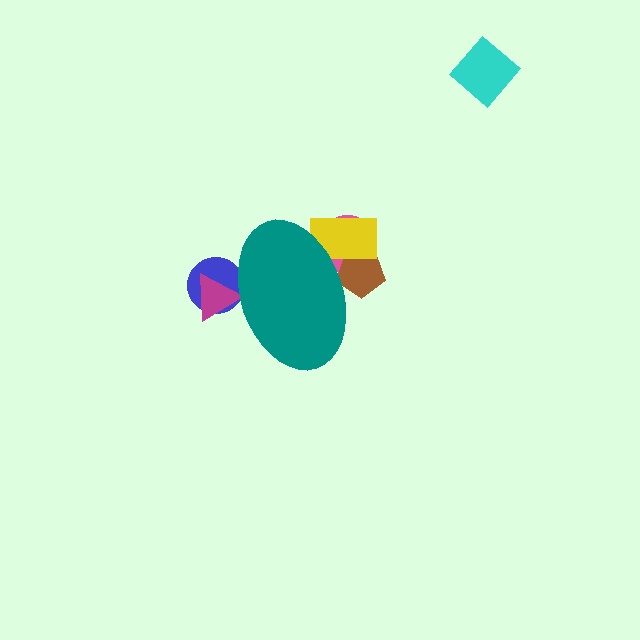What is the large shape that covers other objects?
A teal ellipse.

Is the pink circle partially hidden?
Yes, the pink circle is partially hidden behind the teal ellipse.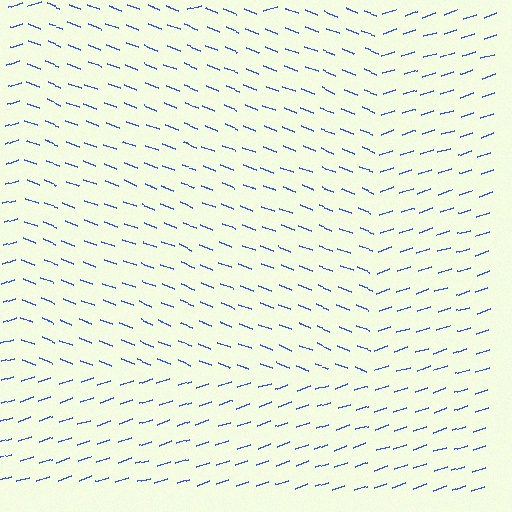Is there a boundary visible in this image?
Yes, there is a texture boundary formed by a change in line orientation.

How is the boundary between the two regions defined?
The boundary is defined purely by a change in line orientation (approximately 38 degrees difference). All lines are the same color and thickness.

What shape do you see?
I see a rectangle.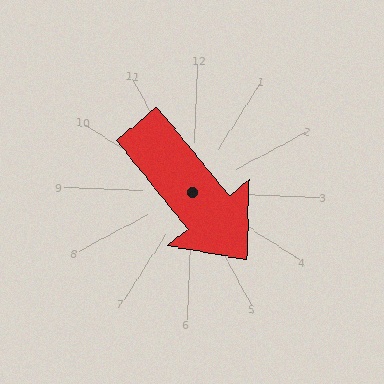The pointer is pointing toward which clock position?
Roughly 5 o'clock.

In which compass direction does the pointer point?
Southeast.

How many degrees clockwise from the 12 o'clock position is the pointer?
Approximately 139 degrees.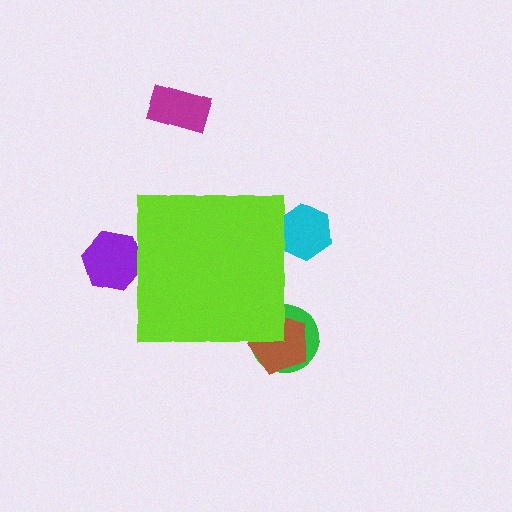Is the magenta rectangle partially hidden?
No, the magenta rectangle is fully visible.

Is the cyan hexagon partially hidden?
Yes, the cyan hexagon is partially hidden behind the lime square.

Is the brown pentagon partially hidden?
Yes, the brown pentagon is partially hidden behind the lime square.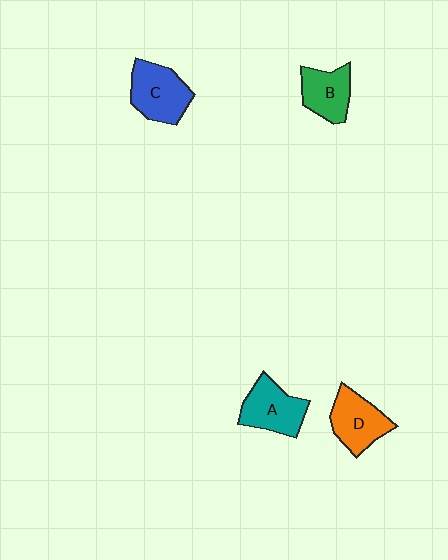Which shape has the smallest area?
Shape B (green).